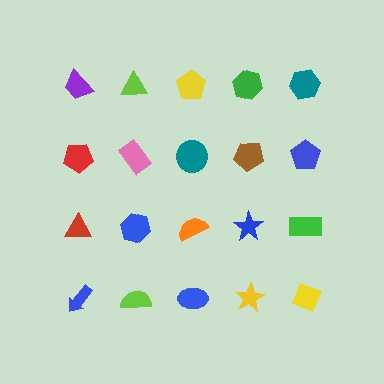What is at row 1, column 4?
A green hexagon.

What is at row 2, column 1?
A red pentagon.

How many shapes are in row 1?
5 shapes.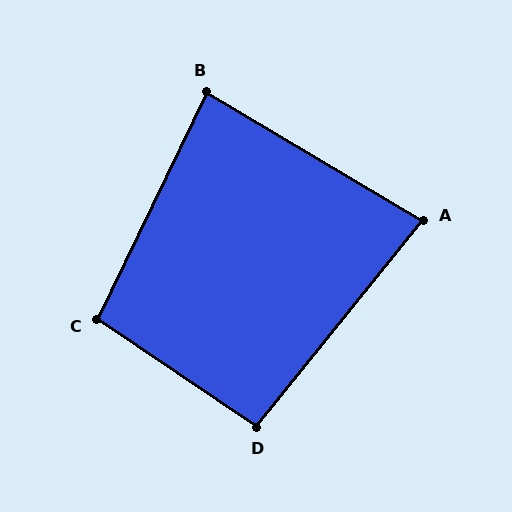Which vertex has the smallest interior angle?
A, at approximately 82 degrees.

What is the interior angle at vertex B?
Approximately 85 degrees (approximately right).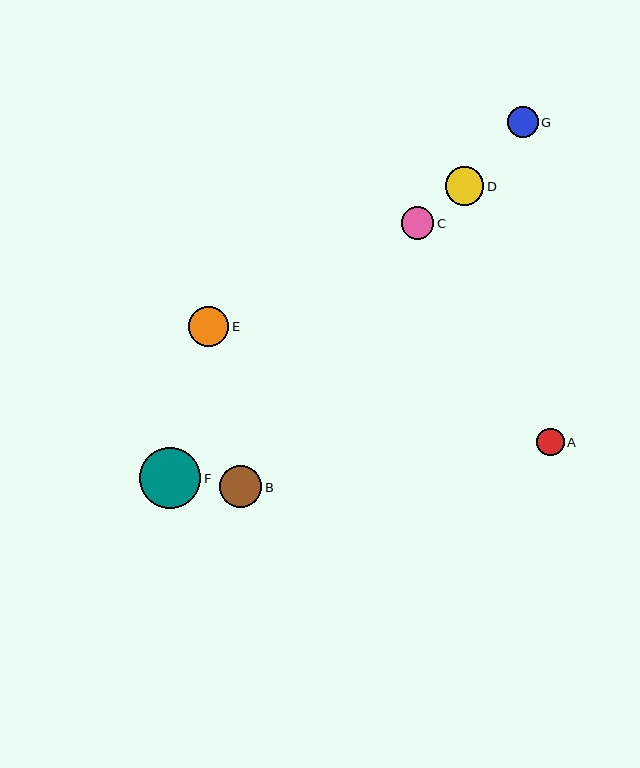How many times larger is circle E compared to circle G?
Circle E is approximately 1.3 times the size of circle G.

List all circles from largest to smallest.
From largest to smallest: F, B, E, D, C, G, A.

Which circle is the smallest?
Circle A is the smallest with a size of approximately 28 pixels.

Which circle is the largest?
Circle F is the largest with a size of approximately 61 pixels.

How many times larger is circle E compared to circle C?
Circle E is approximately 1.2 times the size of circle C.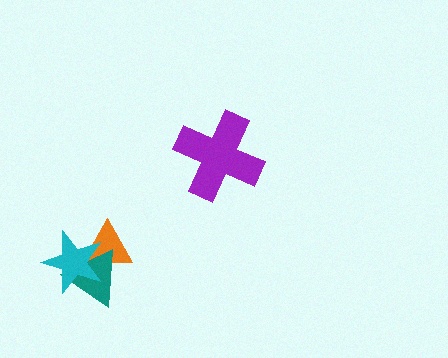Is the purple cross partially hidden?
No, no other shape covers it.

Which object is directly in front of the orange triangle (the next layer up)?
The teal triangle is directly in front of the orange triangle.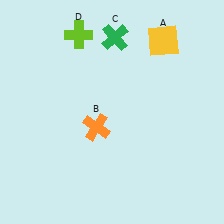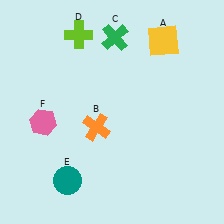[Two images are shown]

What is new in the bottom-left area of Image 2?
A pink hexagon (F) was added in the bottom-left area of Image 2.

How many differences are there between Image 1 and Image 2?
There are 2 differences between the two images.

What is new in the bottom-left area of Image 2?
A teal circle (E) was added in the bottom-left area of Image 2.